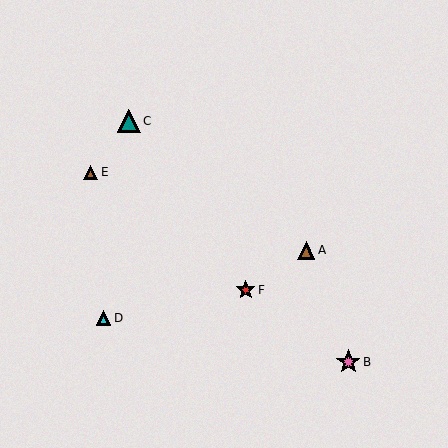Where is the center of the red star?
The center of the red star is at (246, 290).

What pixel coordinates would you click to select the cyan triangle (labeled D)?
Click at (103, 318) to select the cyan triangle D.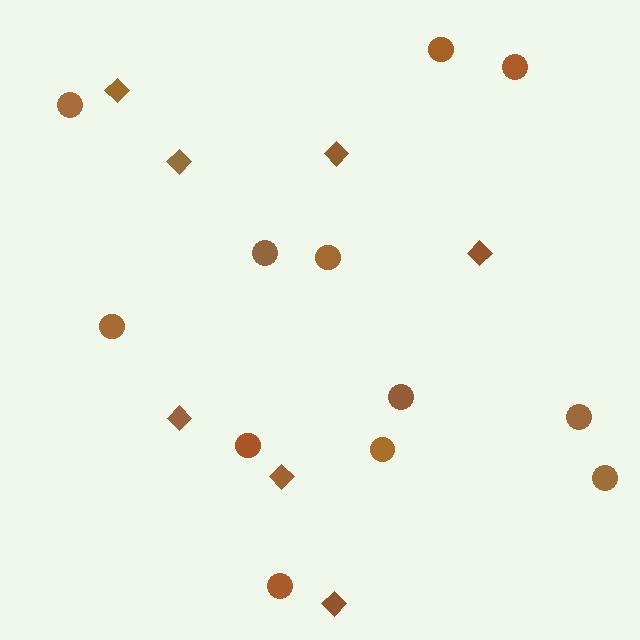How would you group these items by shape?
There are 2 groups: one group of diamonds (7) and one group of circles (12).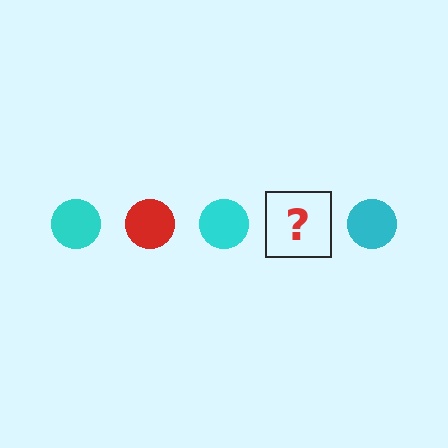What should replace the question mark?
The question mark should be replaced with a red circle.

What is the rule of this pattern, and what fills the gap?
The rule is that the pattern cycles through cyan, red circles. The gap should be filled with a red circle.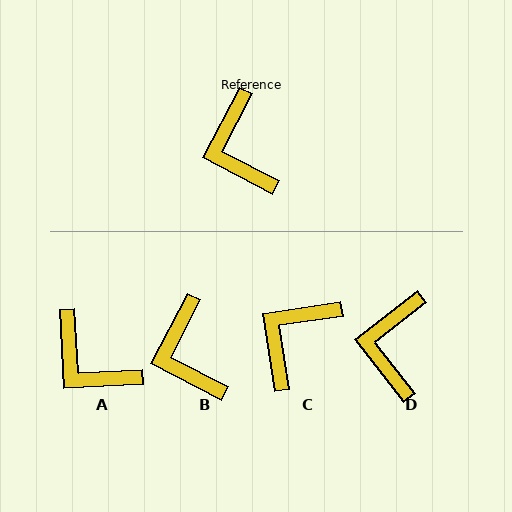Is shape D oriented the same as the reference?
No, it is off by about 25 degrees.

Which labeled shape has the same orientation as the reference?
B.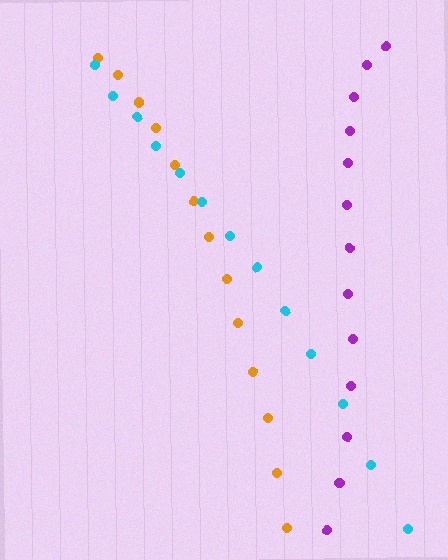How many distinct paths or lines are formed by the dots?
There are 3 distinct paths.